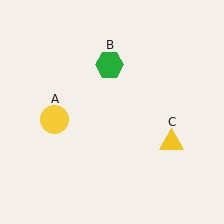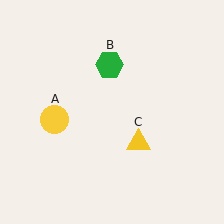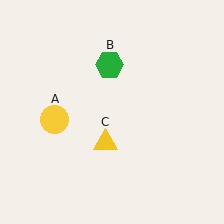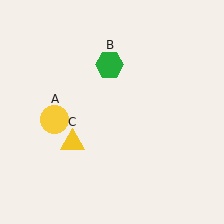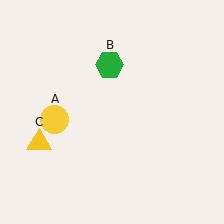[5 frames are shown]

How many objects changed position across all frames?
1 object changed position: yellow triangle (object C).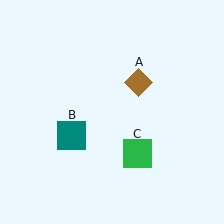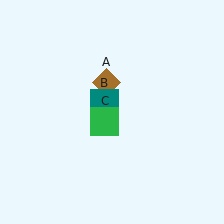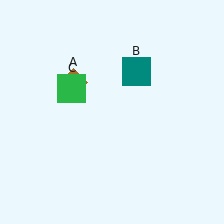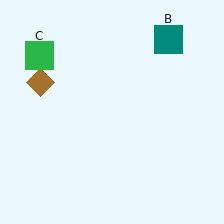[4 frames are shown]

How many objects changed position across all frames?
3 objects changed position: brown diamond (object A), teal square (object B), green square (object C).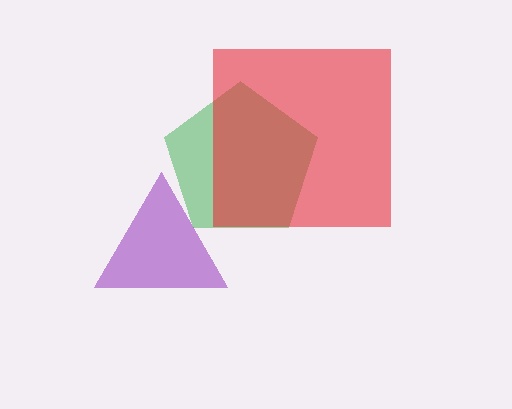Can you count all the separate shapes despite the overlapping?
Yes, there are 3 separate shapes.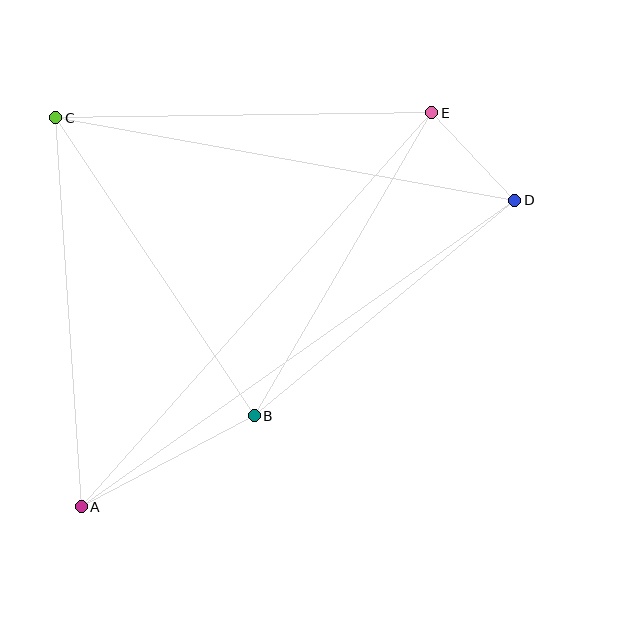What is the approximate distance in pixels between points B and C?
The distance between B and C is approximately 358 pixels.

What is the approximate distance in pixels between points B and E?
The distance between B and E is approximately 351 pixels.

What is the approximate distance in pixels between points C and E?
The distance between C and E is approximately 376 pixels.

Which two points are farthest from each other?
Points A and D are farthest from each other.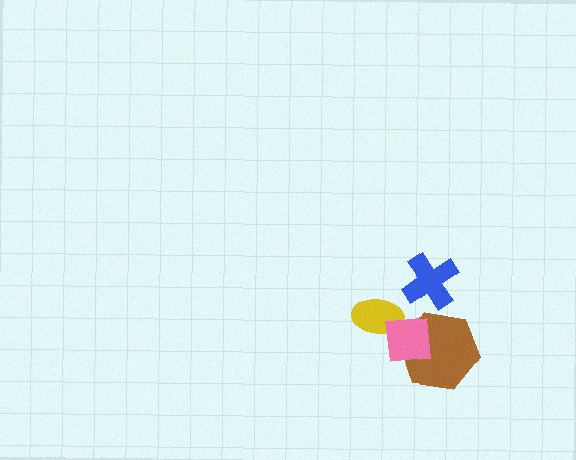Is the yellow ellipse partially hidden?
Yes, it is partially covered by another shape.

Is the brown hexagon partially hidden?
Yes, it is partially covered by another shape.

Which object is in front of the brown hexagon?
The pink square is in front of the brown hexagon.